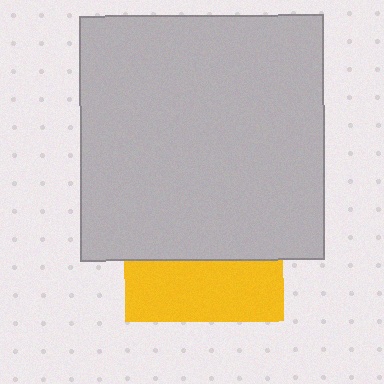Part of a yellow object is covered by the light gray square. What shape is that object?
It is a square.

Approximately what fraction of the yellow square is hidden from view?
Roughly 62% of the yellow square is hidden behind the light gray square.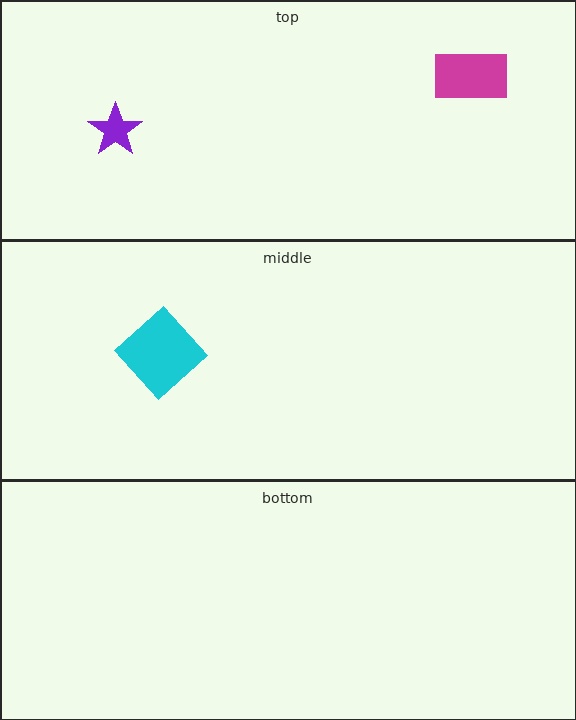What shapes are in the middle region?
The cyan diamond.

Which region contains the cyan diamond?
The middle region.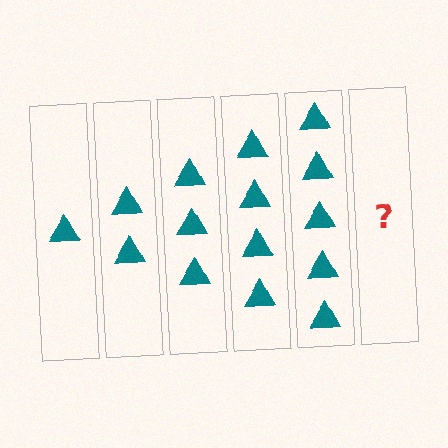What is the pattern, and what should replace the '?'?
The pattern is that each step adds one more triangle. The '?' should be 6 triangles.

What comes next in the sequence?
The next element should be 6 triangles.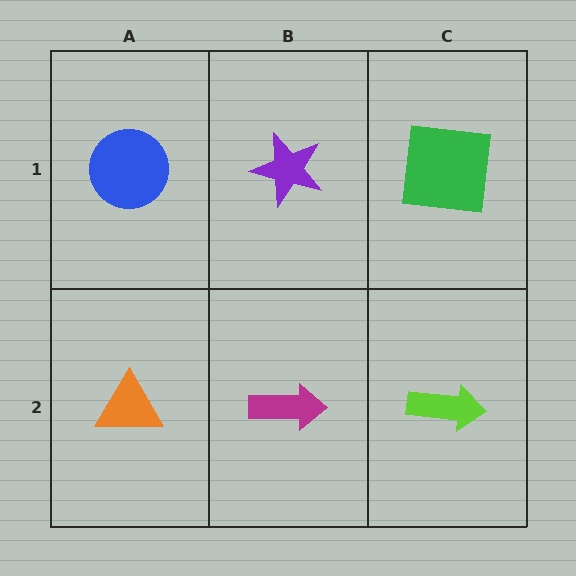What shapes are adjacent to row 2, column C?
A green square (row 1, column C), a magenta arrow (row 2, column B).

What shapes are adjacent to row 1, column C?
A lime arrow (row 2, column C), a purple star (row 1, column B).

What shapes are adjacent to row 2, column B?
A purple star (row 1, column B), an orange triangle (row 2, column A), a lime arrow (row 2, column C).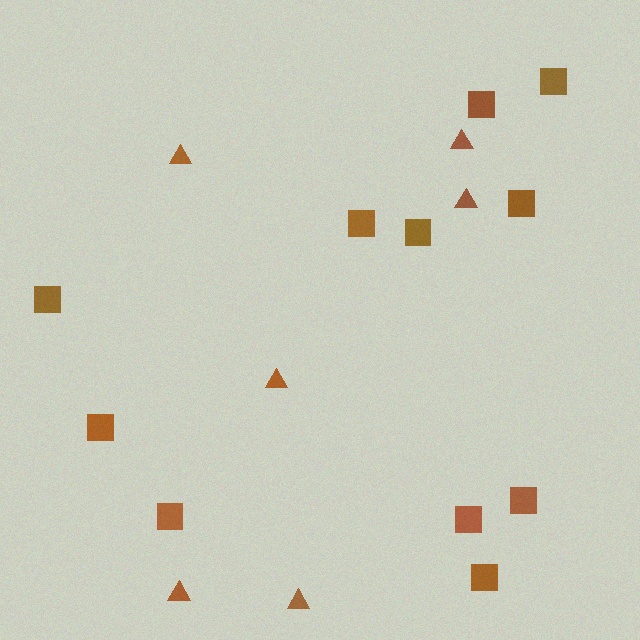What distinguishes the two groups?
There are 2 groups: one group of triangles (6) and one group of squares (11).